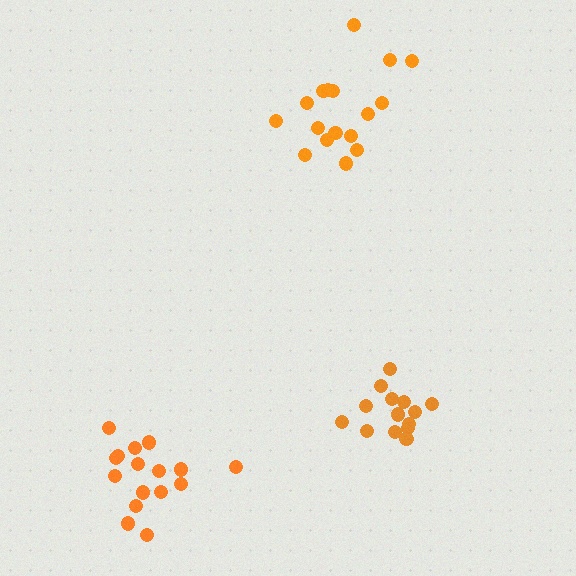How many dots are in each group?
Group 1: 16 dots, Group 2: 14 dots, Group 3: 17 dots (47 total).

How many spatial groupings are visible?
There are 3 spatial groupings.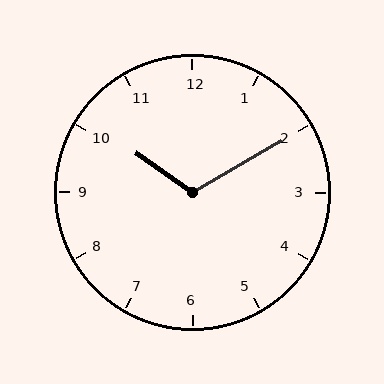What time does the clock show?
10:10.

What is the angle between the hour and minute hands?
Approximately 115 degrees.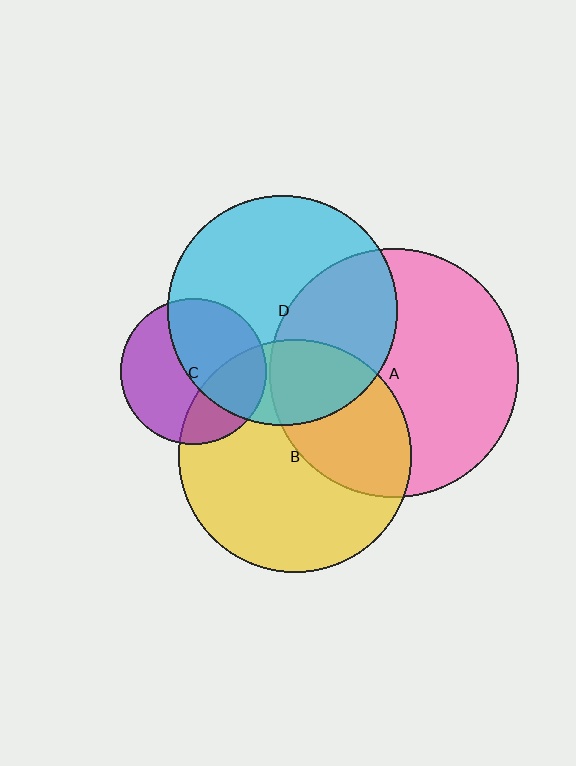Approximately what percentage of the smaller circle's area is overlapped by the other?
Approximately 50%.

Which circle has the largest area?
Circle A (pink).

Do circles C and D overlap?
Yes.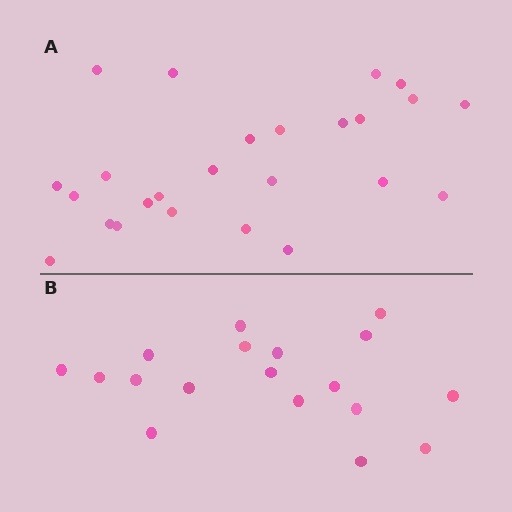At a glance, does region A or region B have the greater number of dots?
Region A (the top region) has more dots.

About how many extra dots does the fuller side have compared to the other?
Region A has roughly 8 or so more dots than region B.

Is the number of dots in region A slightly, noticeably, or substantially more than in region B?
Region A has noticeably more, but not dramatically so. The ratio is roughly 1.4 to 1.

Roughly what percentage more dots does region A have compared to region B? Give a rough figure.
About 40% more.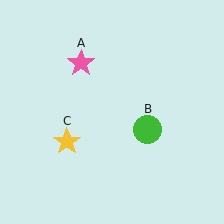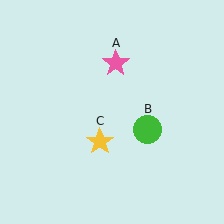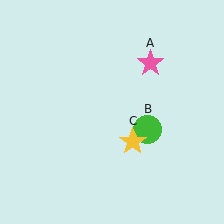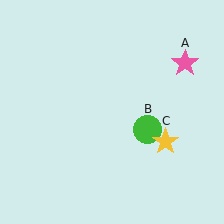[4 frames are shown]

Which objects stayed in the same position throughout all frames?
Green circle (object B) remained stationary.